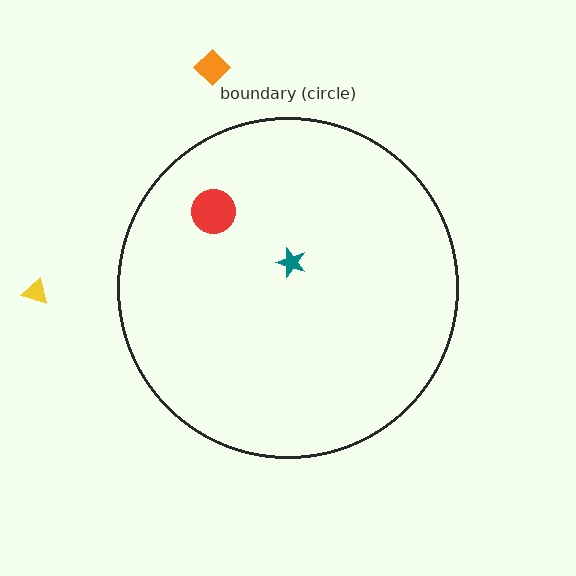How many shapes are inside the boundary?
2 inside, 2 outside.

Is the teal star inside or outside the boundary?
Inside.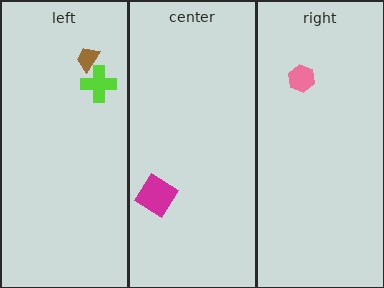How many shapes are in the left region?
2.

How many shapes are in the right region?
1.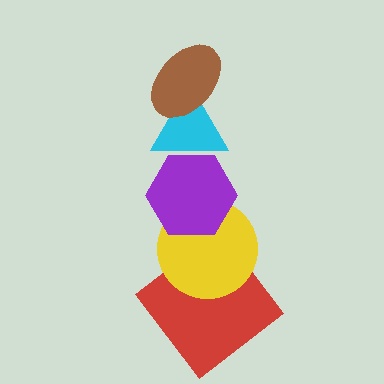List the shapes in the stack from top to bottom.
From top to bottom: the brown ellipse, the cyan triangle, the purple hexagon, the yellow circle, the red diamond.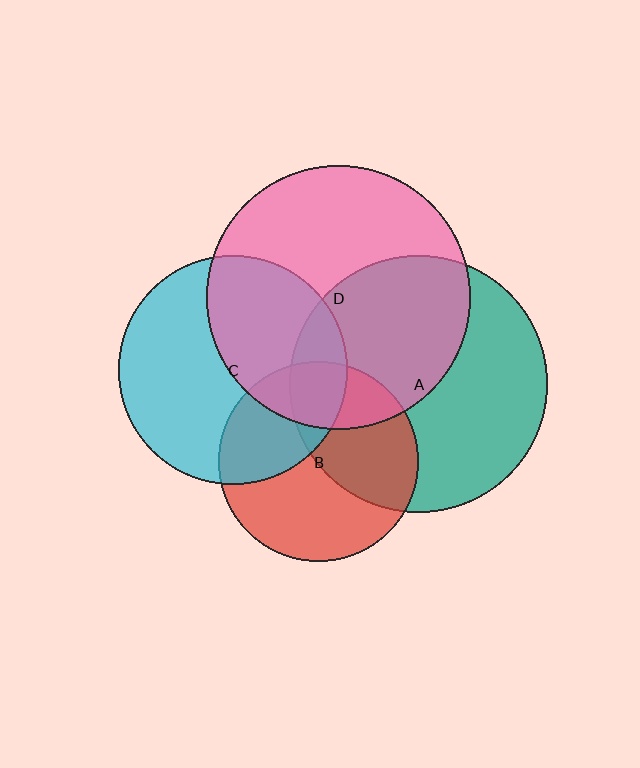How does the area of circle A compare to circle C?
Approximately 1.3 times.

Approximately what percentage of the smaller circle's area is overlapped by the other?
Approximately 45%.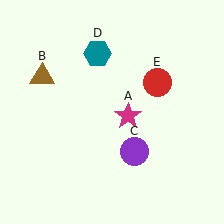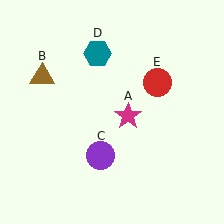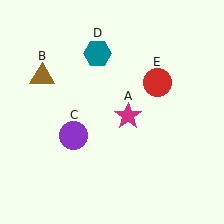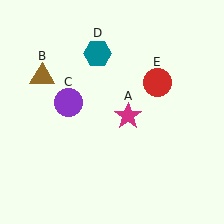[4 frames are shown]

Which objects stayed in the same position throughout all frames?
Magenta star (object A) and brown triangle (object B) and teal hexagon (object D) and red circle (object E) remained stationary.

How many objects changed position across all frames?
1 object changed position: purple circle (object C).